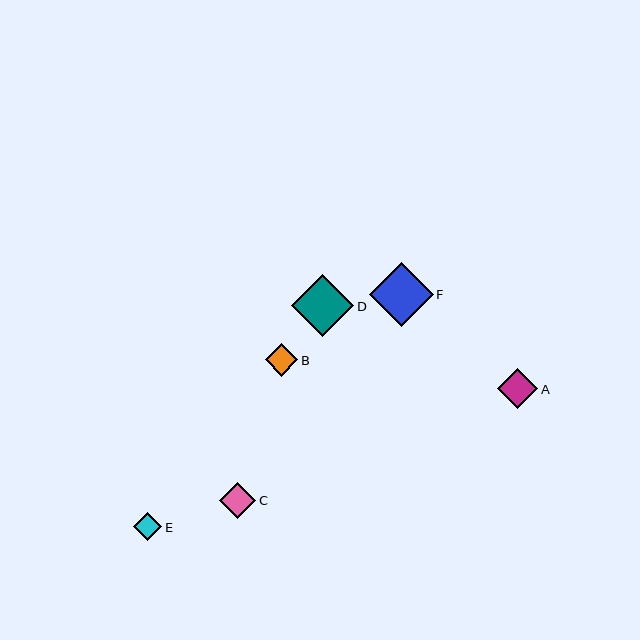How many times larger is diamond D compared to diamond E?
Diamond D is approximately 2.2 times the size of diamond E.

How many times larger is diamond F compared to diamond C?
Diamond F is approximately 1.8 times the size of diamond C.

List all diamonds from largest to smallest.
From largest to smallest: F, D, A, C, B, E.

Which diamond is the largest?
Diamond F is the largest with a size of approximately 64 pixels.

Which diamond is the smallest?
Diamond E is the smallest with a size of approximately 28 pixels.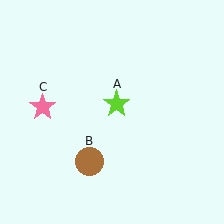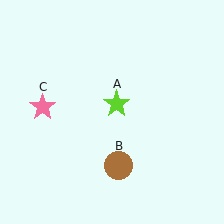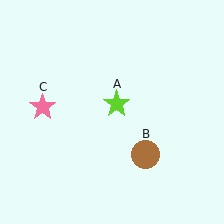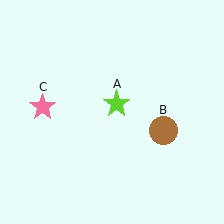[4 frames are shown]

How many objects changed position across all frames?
1 object changed position: brown circle (object B).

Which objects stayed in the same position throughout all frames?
Lime star (object A) and pink star (object C) remained stationary.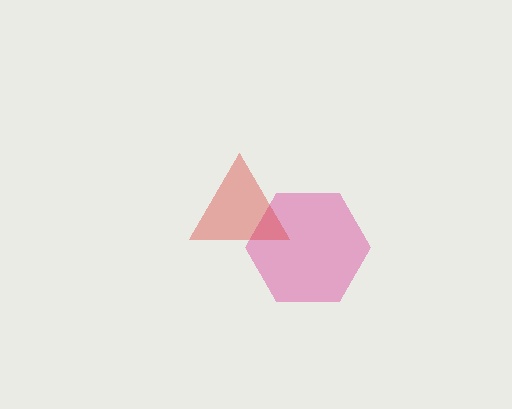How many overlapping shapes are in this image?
There are 2 overlapping shapes in the image.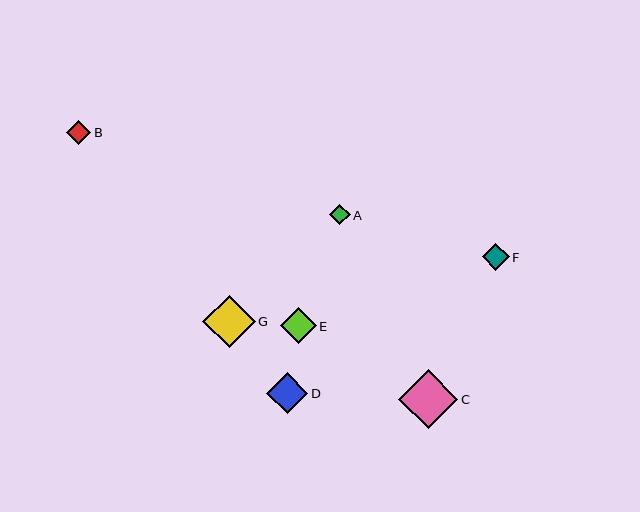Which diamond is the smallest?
Diamond A is the smallest with a size of approximately 20 pixels.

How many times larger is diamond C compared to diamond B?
Diamond C is approximately 2.5 times the size of diamond B.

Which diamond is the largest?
Diamond C is the largest with a size of approximately 59 pixels.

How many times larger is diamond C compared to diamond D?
Diamond C is approximately 1.4 times the size of diamond D.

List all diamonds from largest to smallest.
From largest to smallest: C, G, D, E, F, B, A.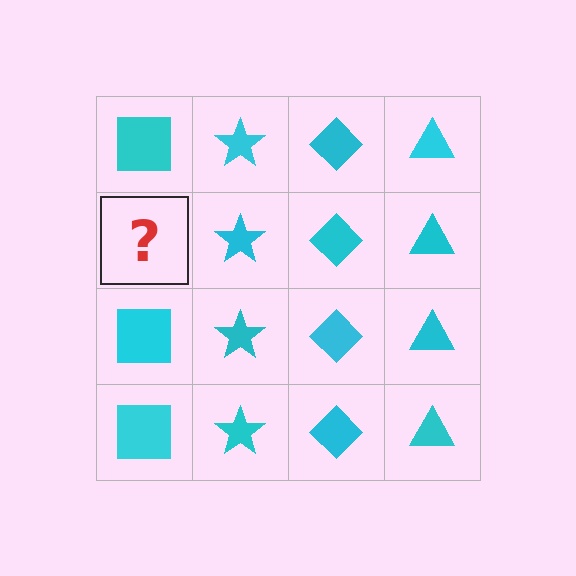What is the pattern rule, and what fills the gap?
The rule is that each column has a consistent shape. The gap should be filled with a cyan square.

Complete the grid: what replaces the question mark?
The question mark should be replaced with a cyan square.